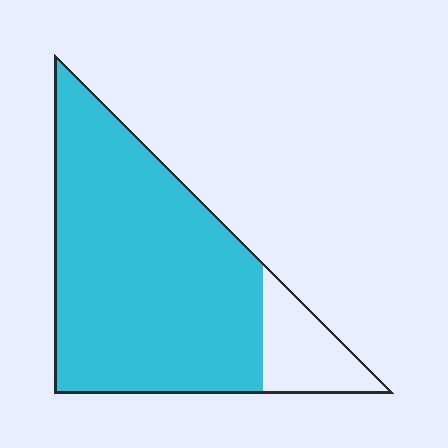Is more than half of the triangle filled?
Yes.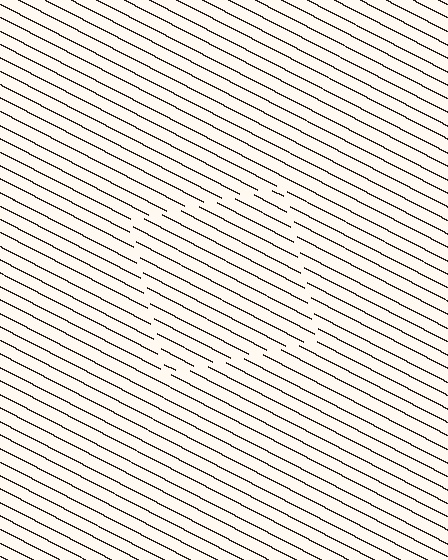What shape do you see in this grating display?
An illusory square. The interior of the shape contains the same grating, shifted by half a period — the contour is defined by the phase discontinuity where line-ends from the inner and outer gratings abut.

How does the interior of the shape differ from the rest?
The interior of the shape contains the same grating, shifted by half a period — the contour is defined by the phase discontinuity where line-ends from the inner and outer gratings abut.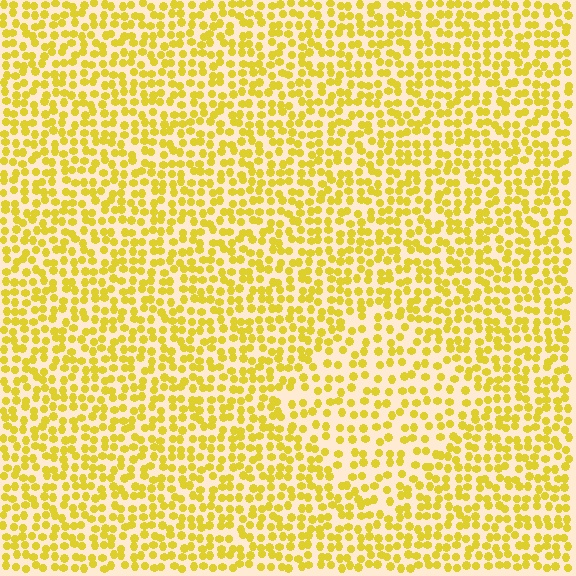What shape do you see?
I see a diamond.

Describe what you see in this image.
The image contains small yellow elements arranged at two different densities. A diamond-shaped region is visible where the elements are less densely packed than the surrounding area.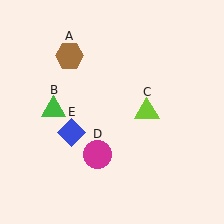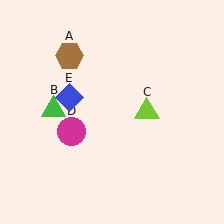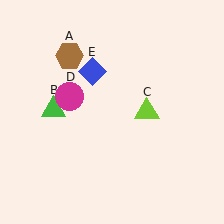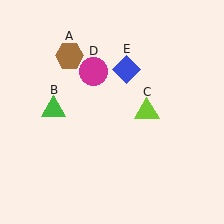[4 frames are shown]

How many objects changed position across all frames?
2 objects changed position: magenta circle (object D), blue diamond (object E).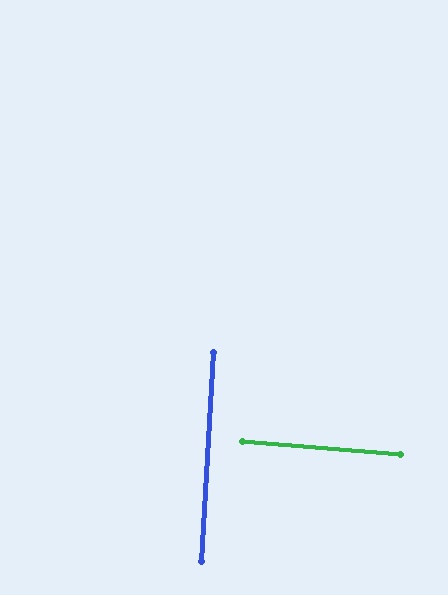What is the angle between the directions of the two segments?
Approximately 89 degrees.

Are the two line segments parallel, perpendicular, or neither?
Perpendicular — they meet at approximately 89°.